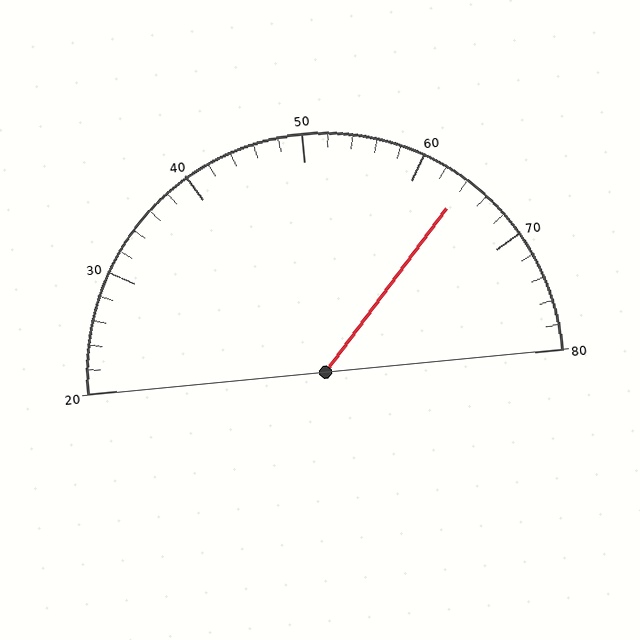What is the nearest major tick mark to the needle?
The nearest major tick mark is 60.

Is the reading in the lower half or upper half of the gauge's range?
The reading is in the upper half of the range (20 to 80).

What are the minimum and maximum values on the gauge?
The gauge ranges from 20 to 80.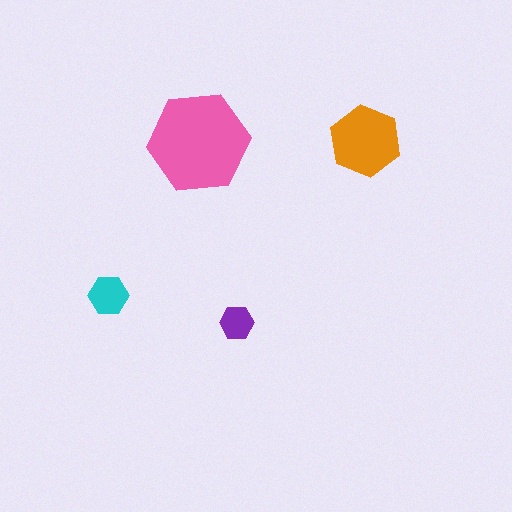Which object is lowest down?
The purple hexagon is bottommost.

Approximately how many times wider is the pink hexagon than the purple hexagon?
About 3 times wider.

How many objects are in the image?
There are 4 objects in the image.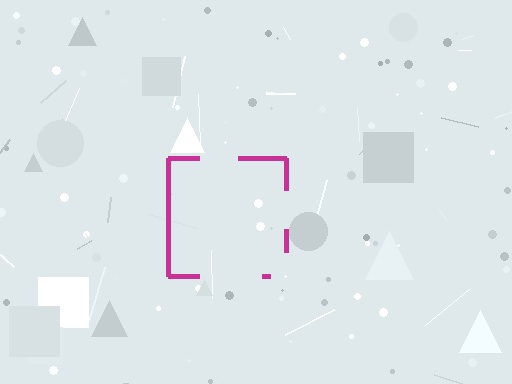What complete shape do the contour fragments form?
The contour fragments form a square.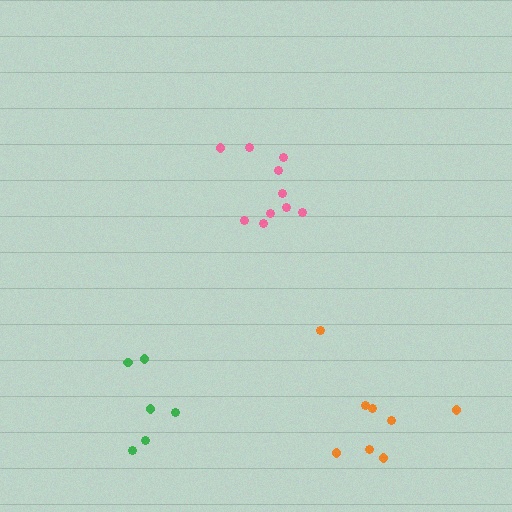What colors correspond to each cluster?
The clusters are colored: pink, green, orange.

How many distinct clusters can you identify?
There are 3 distinct clusters.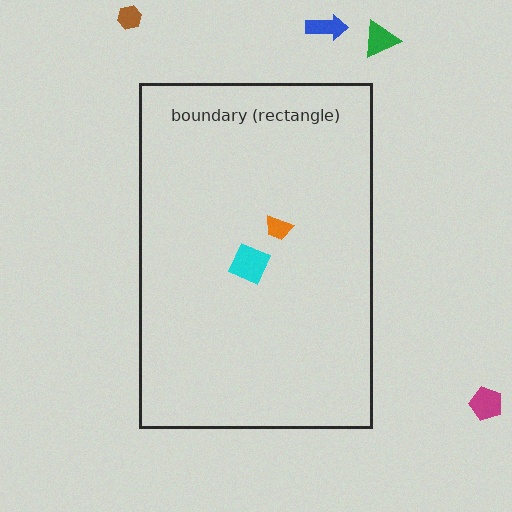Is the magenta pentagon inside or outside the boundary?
Outside.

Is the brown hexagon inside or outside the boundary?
Outside.